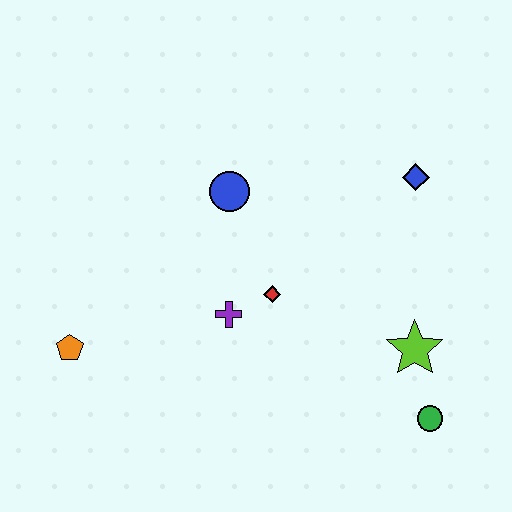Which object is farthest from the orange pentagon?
The blue diamond is farthest from the orange pentagon.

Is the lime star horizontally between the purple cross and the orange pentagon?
No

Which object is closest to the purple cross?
The red diamond is closest to the purple cross.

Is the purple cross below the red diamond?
Yes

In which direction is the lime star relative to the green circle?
The lime star is above the green circle.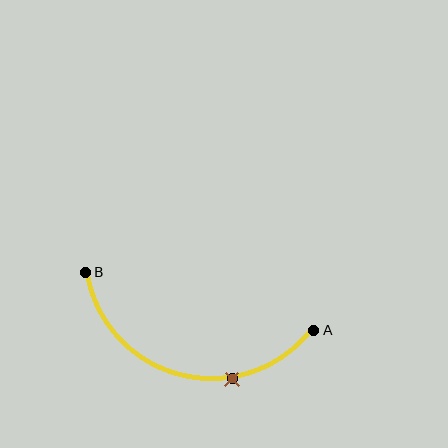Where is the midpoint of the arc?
The arc midpoint is the point on the curve farthest from the straight line joining A and B. It sits below that line.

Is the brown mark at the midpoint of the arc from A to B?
No. The brown mark lies on the arc but is closer to endpoint A. The arc midpoint would be at the point on the curve equidistant along the arc from both A and B.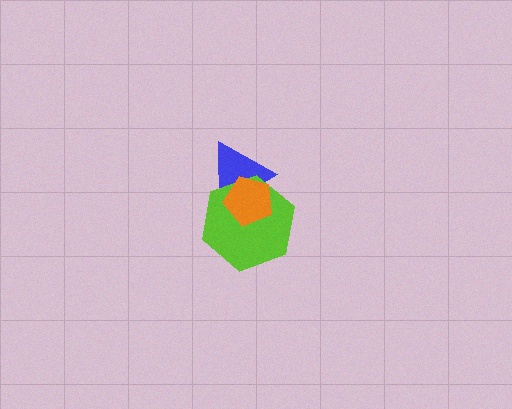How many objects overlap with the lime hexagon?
2 objects overlap with the lime hexagon.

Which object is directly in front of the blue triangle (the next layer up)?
The lime hexagon is directly in front of the blue triangle.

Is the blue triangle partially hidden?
Yes, it is partially covered by another shape.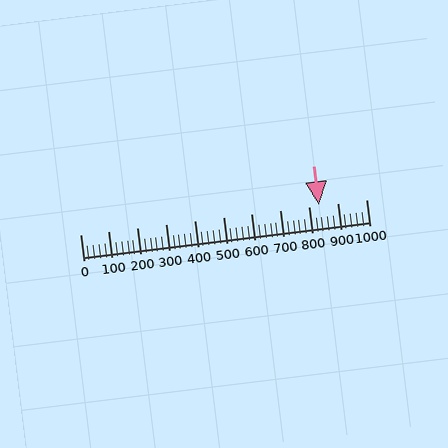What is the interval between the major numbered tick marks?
The major tick marks are spaced 100 units apart.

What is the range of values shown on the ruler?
The ruler shows values from 0 to 1000.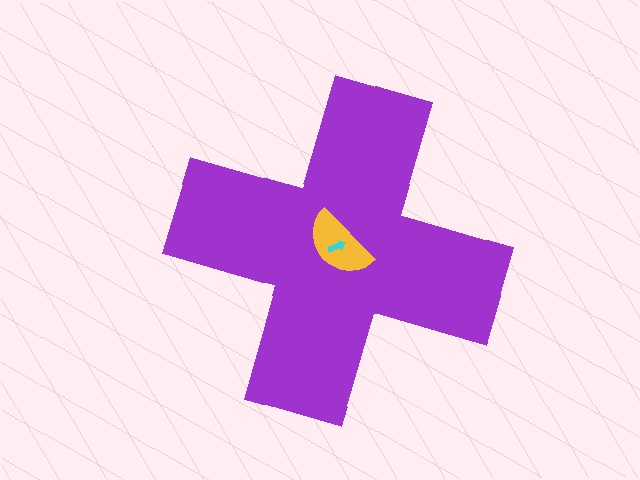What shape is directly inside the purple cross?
The yellow semicircle.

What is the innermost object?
The cyan arrow.